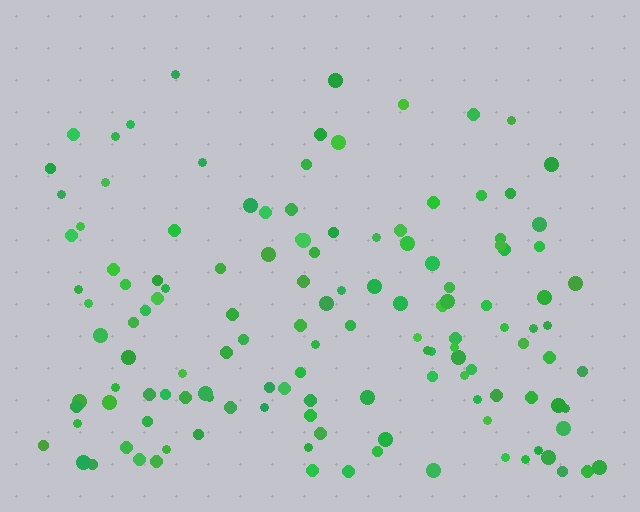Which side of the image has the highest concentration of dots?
The bottom.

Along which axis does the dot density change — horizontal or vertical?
Vertical.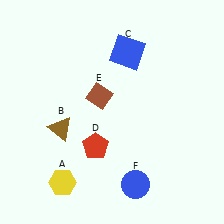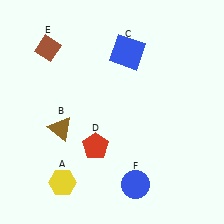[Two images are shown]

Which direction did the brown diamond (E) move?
The brown diamond (E) moved left.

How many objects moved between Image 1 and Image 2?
1 object moved between the two images.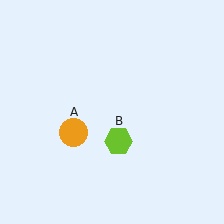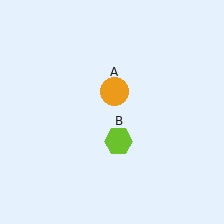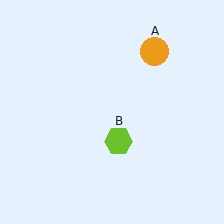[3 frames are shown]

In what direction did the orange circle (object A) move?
The orange circle (object A) moved up and to the right.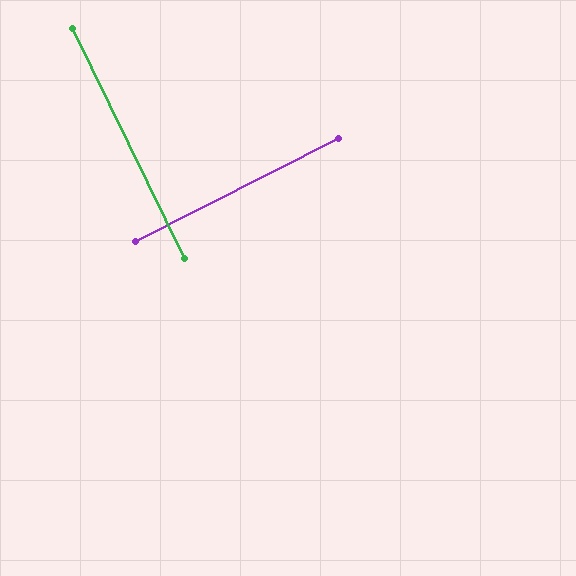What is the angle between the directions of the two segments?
Approximately 89 degrees.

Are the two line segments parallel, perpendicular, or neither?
Perpendicular — they meet at approximately 89°.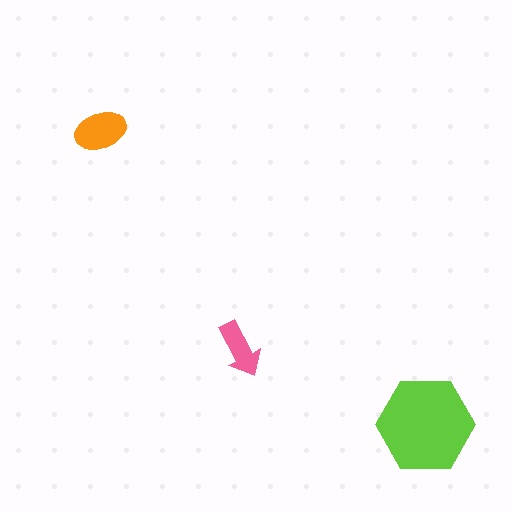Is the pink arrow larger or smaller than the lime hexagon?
Smaller.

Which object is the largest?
The lime hexagon.